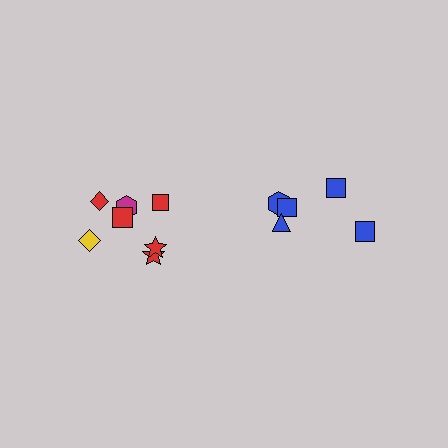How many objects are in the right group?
There are 5 objects.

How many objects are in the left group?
There are 7 objects.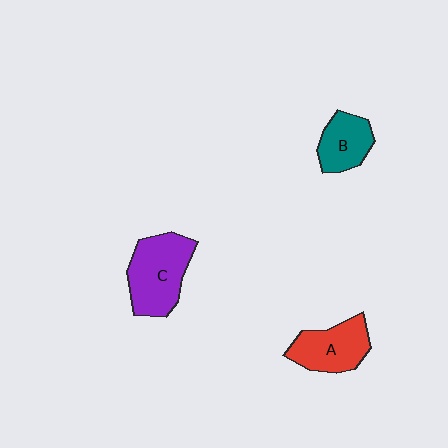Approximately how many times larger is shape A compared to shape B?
Approximately 1.3 times.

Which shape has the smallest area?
Shape B (teal).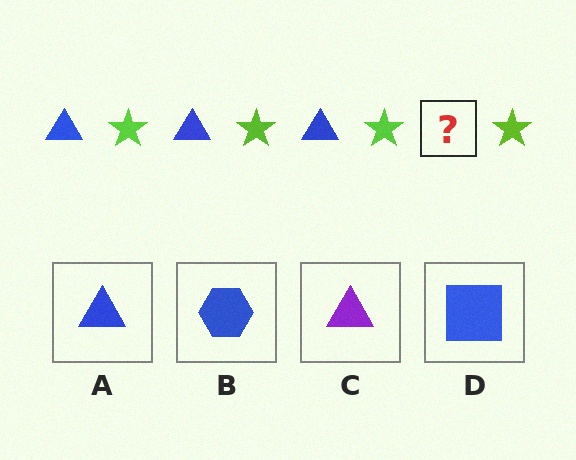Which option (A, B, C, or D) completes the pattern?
A.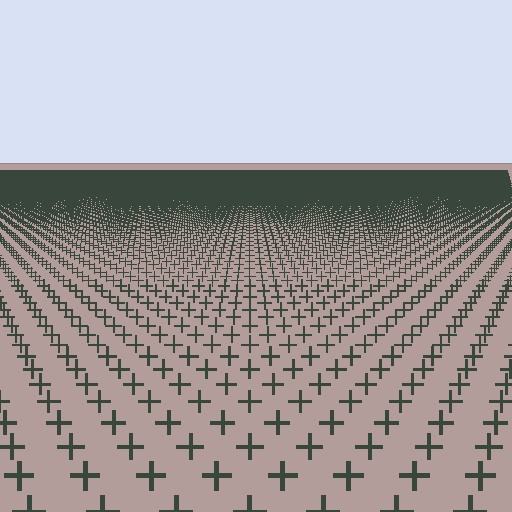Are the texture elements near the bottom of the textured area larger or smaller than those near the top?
Larger. Near the bottom, elements are closer to the viewer and appear at a bigger on-screen size.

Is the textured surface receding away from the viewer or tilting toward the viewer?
The surface is receding away from the viewer. Texture elements get smaller and denser toward the top.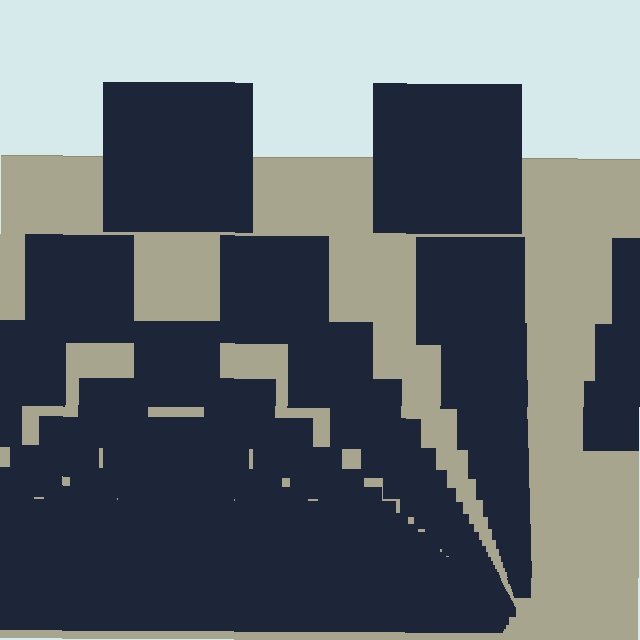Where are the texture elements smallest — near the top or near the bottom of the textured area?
Near the bottom.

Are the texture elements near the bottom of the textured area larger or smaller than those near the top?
Smaller. The gradient is inverted — elements near the bottom are smaller and denser.